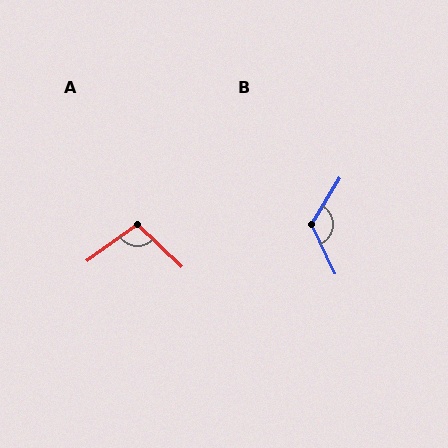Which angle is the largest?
B, at approximately 124 degrees.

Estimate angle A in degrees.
Approximately 101 degrees.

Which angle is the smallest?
A, at approximately 101 degrees.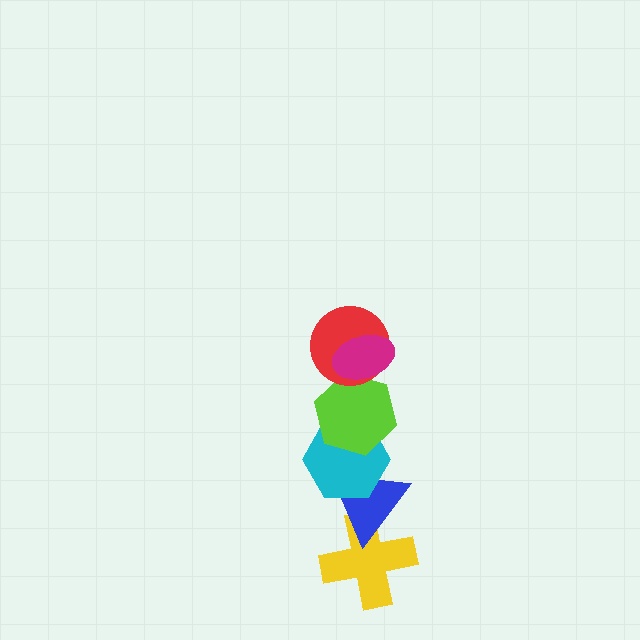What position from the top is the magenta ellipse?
The magenta ellipse is 1st from the top.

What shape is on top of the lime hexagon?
The red circle is on top of the lime hexagon.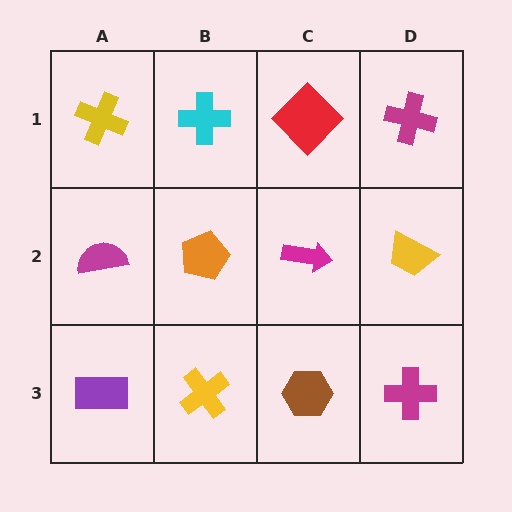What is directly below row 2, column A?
A purple rectangle.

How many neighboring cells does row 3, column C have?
3.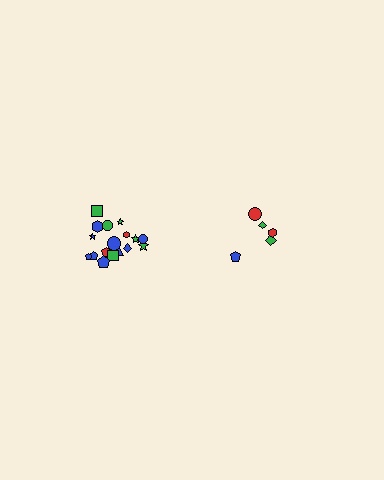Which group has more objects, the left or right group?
The left group.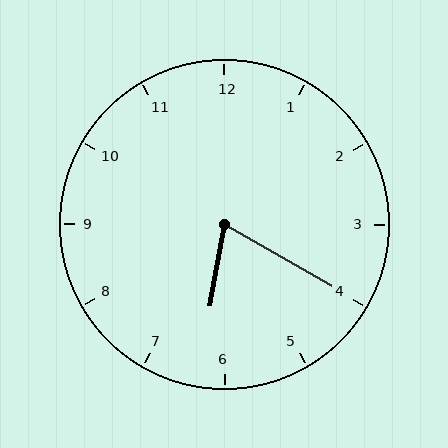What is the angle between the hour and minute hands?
Approximately 70 degrees.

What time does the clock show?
6:20.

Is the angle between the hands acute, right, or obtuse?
It is acute.